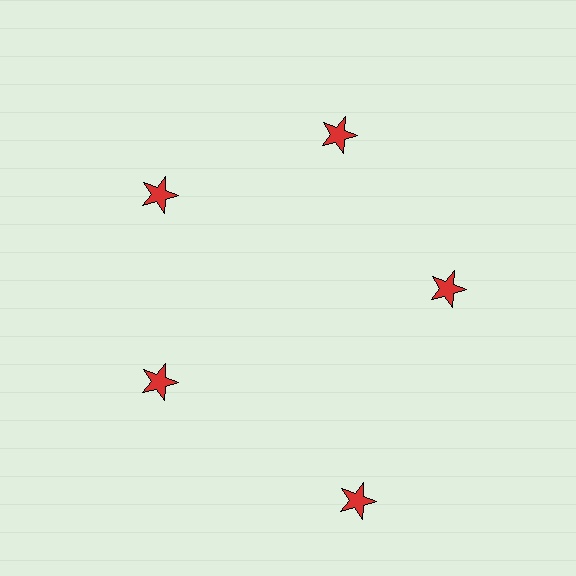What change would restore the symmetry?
The symmetry would be restored by moving it inward, back onto the ring so that all 5 stars sit at equal angles and equal distance from the center.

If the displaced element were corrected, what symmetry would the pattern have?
It would have 5-fold rotational symmetry — the pattern would map onto itself every 72 degrees.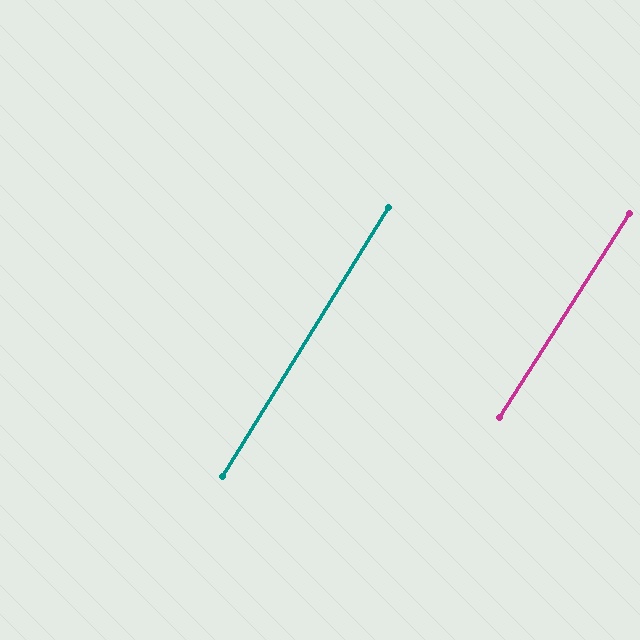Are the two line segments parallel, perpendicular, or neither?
Parallel — their directions differ by only 0.9°.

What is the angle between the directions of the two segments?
Approximately 1 degree.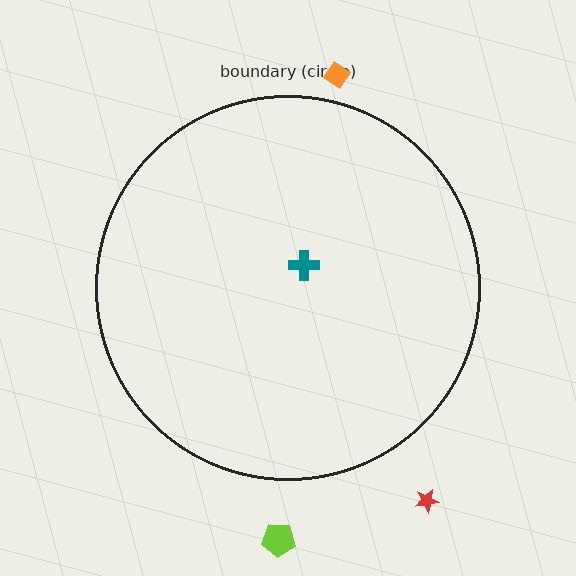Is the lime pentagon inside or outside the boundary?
Outside.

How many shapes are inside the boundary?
1 inside, 3 outside.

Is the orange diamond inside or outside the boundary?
Outside.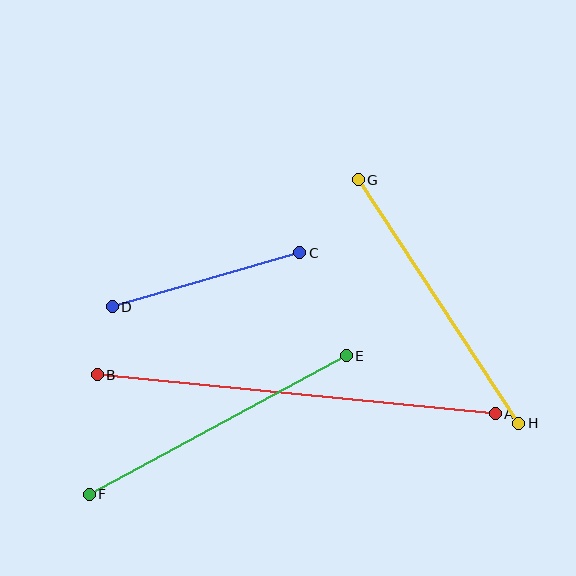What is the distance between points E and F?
The distance is approximately 292 pixels.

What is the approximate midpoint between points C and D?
The midpoint is at approximately (206, 280) pixels.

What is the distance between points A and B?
The distance is approximately 400 pixels.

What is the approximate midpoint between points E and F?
The midpoint is at approximately (218, 425) pixels.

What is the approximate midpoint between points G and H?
The midpoint is at approximately (439, 301) pixels.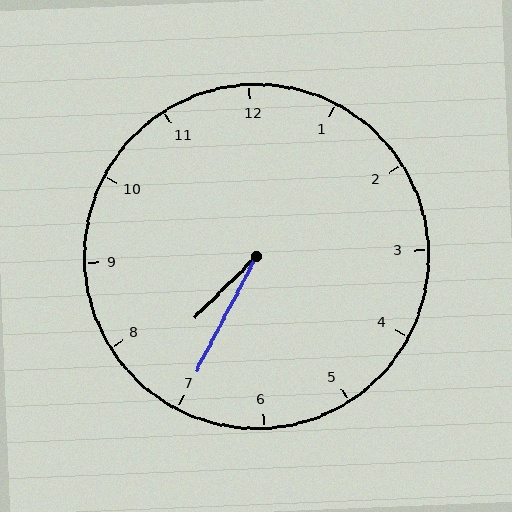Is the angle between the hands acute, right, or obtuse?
It is acute.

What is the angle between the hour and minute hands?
Approximately 18 degrees.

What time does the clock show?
7:35.